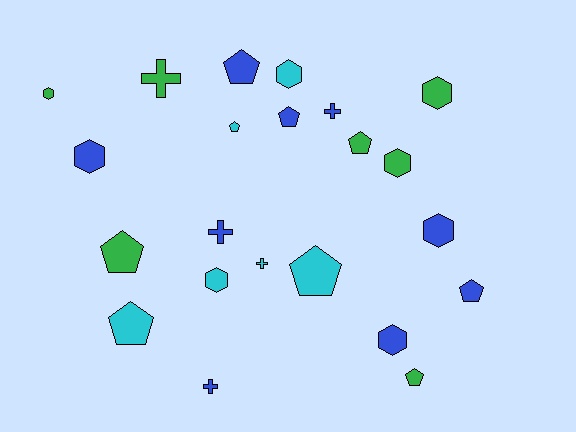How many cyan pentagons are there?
There are 3 cyan pentagons.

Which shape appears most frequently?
Pentagon, with 9 objects.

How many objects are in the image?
There are 22 objects.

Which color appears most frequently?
Blue, with 9 objects.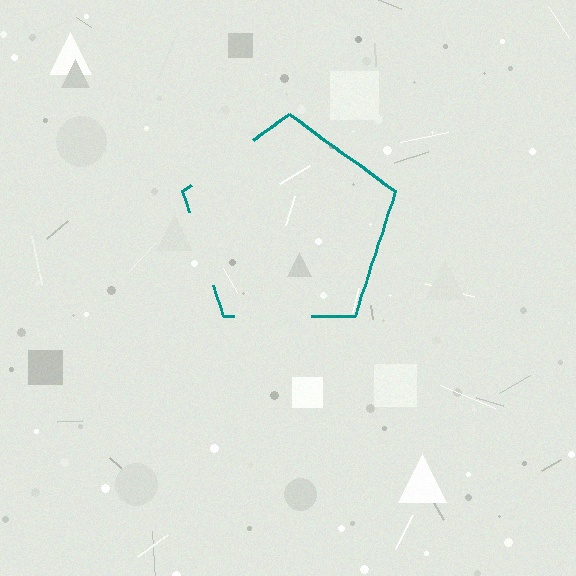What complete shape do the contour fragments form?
The contour fragments form a pentagon.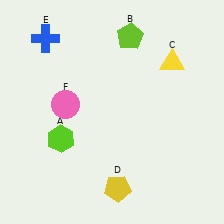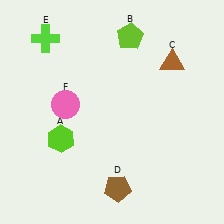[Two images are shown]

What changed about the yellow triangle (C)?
In Image 1, C is yellow. In Image 2, it changed to brown.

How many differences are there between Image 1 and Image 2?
There are 3 differences between the two images.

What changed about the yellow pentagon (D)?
In Image 1, D is yellow. In Image 2, it changed to brown.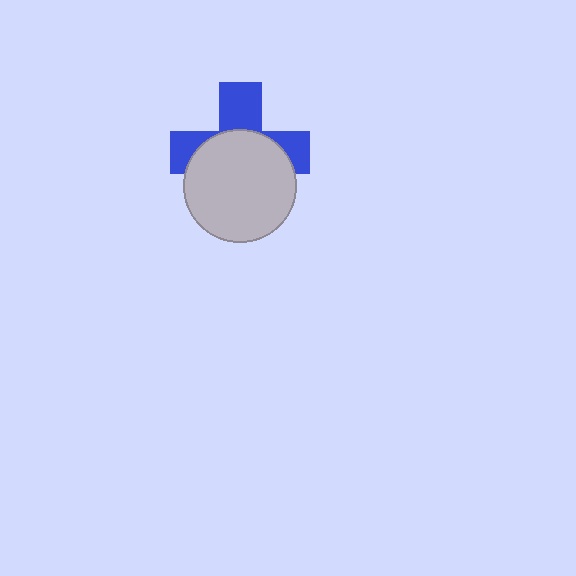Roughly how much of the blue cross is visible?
A small part of it is visible (roughly 43%).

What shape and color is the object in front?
The object in front is a light gray circle.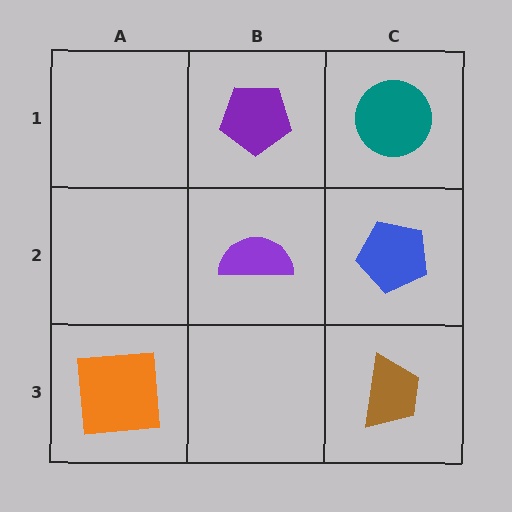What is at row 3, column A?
An orange square.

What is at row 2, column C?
A blue pentagon.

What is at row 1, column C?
A teal circle.